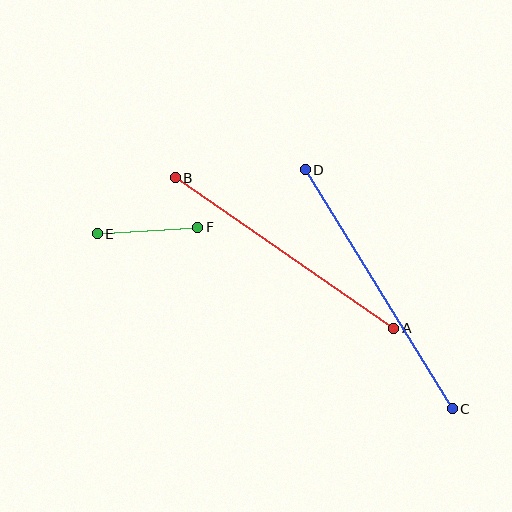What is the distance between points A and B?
The distance is approximately 265 pixels.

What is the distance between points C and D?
The distance is approximately 281 pixels.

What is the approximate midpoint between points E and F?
The midpoint is at approximately (148, 231) pixels.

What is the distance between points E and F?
The distance is approximately 101 pixels.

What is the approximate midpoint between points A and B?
The midpoint is at approximately (285, 253) pixels.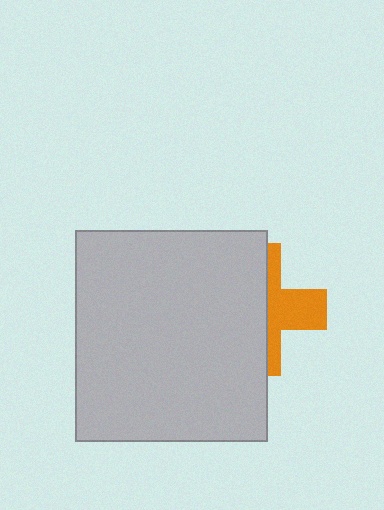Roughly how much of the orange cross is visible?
A small part of it is visible (roughly 41%).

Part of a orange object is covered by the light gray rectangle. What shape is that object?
It is a cross.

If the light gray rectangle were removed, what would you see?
You would see the complete orange cross.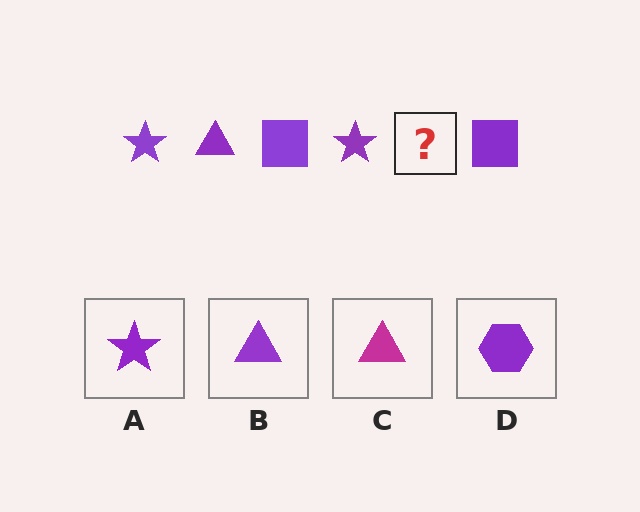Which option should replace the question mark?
Option B.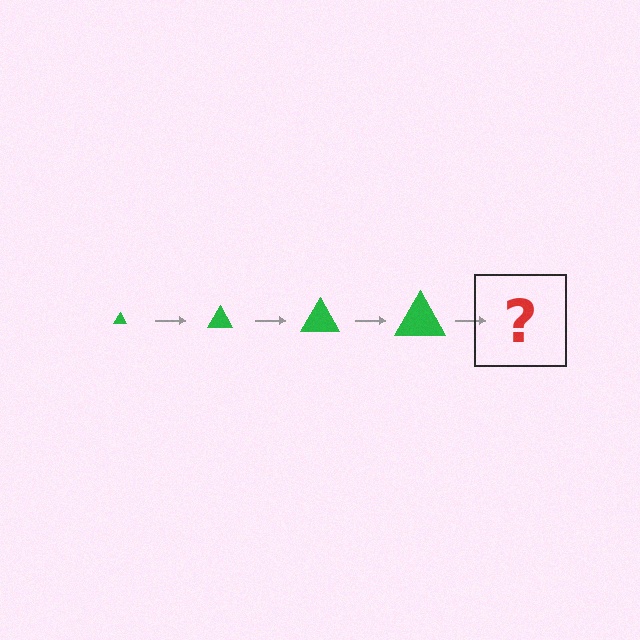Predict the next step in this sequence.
The next step is a green triangle, larger than the previous one.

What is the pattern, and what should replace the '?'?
The pattern is that the triangle gets progressively larger each step. The '?' should be a green triangle, larger than the previous one.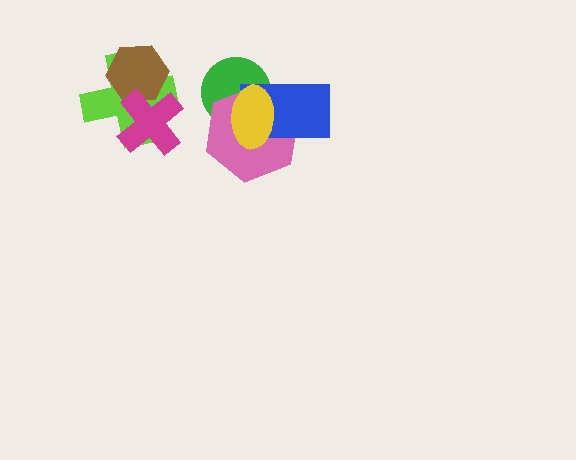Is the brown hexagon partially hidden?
Yes, it is partially covered by another shape.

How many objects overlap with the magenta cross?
2 objects overlap with the magenta cross.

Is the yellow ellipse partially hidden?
No, no other shape covers it.